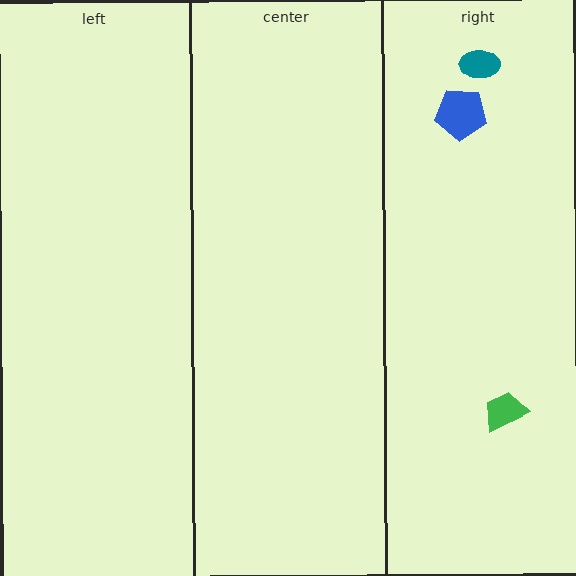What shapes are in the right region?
The blue pentagon, the green trapezoid, the teal ellipse.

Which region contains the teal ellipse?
The right region.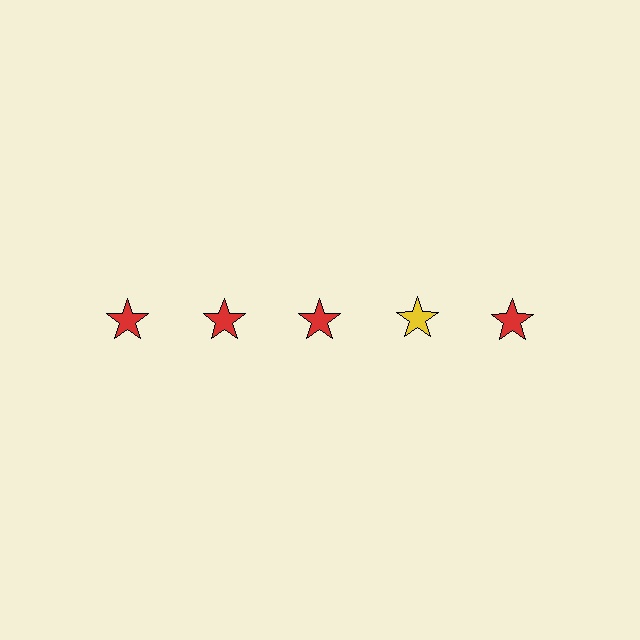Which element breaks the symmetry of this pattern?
The yellow star in the top row, second from right column breaks the symmetry. All other shapes are red stars.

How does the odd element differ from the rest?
It has a different color: yellow instead of red.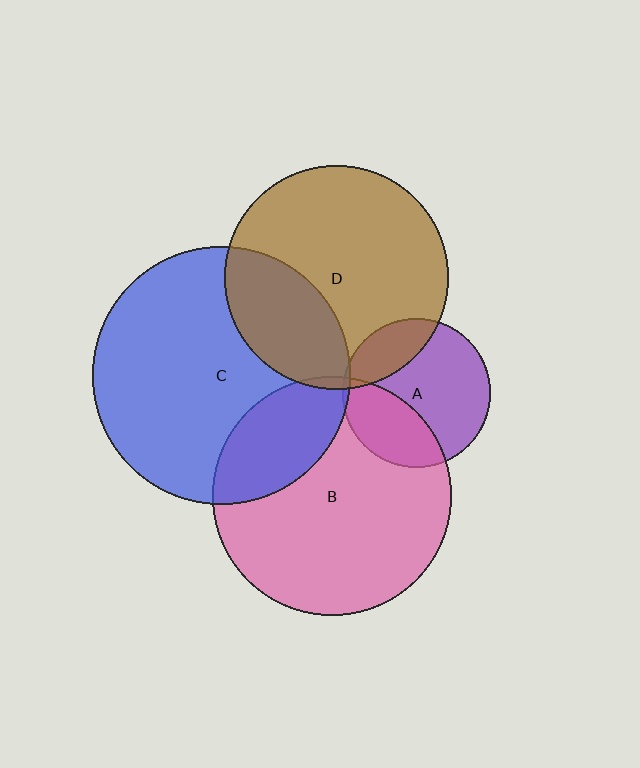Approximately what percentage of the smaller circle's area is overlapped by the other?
Approximately 25%.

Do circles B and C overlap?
Yes.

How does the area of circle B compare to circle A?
Approximately 2.6 times.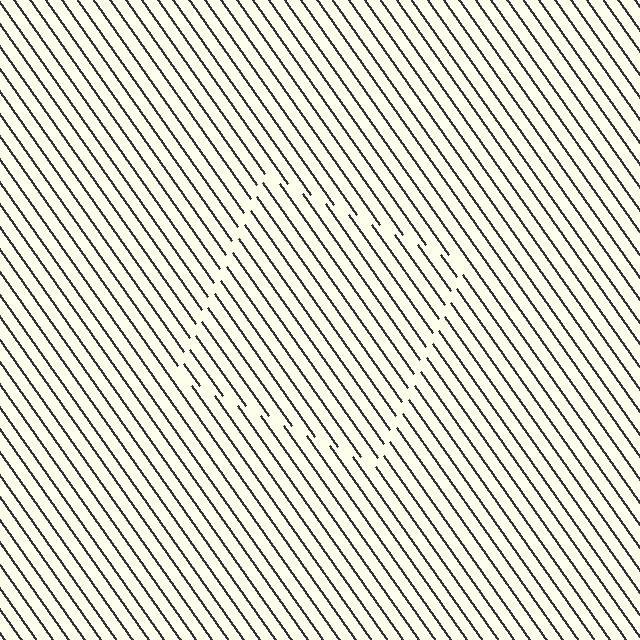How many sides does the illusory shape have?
4 sides — the line-ends trace a square.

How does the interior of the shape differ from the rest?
The interior of the shape contains the same grating, shifted by half a period — the contour is defined by the phase discontinuity where line-ends from the inner and outer gratings abut.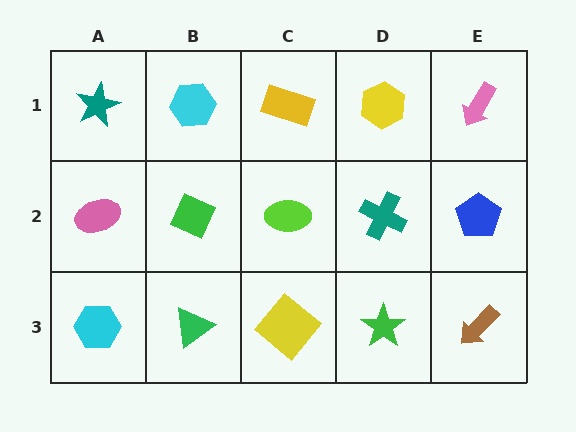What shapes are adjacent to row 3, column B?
A green diamond (row 2, column B), a cyan hexagon (row 3, column A), a yellow diamond (row 3, column C).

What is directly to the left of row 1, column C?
A cyan hexagon.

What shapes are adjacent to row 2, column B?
A cyan hexagon (row 1, column B), a green triangle (row 3, column B), a pink ellipse (row 2, column A), a lime ellipse (row 2, column C).